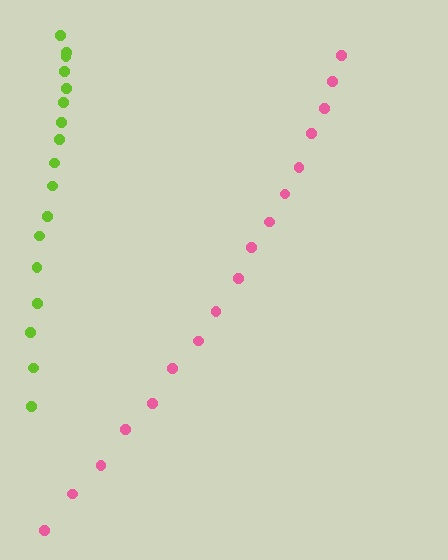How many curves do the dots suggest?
There are 2 distinct paths.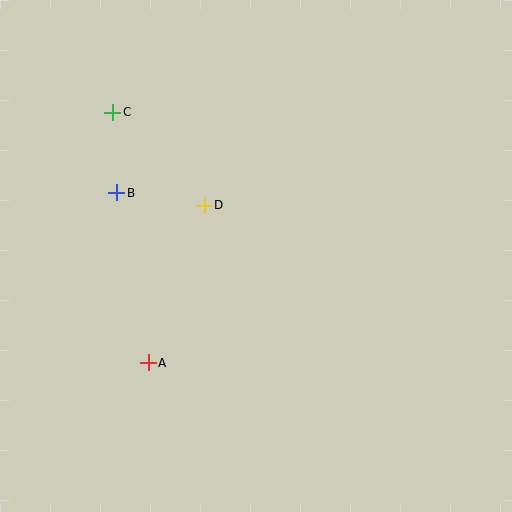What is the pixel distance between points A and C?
The distance between A and C is 253 pixels.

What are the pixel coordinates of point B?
Point B is at (117, 193).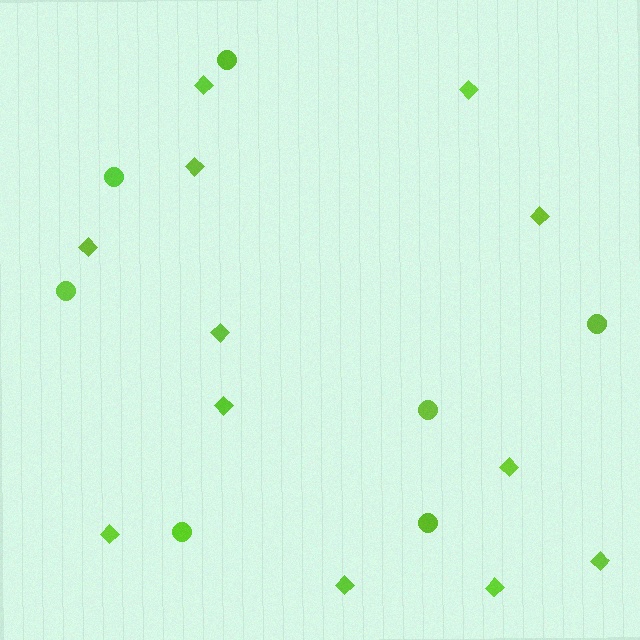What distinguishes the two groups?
There are 2 groups: one group of circles (7) and one group of diamonds (12).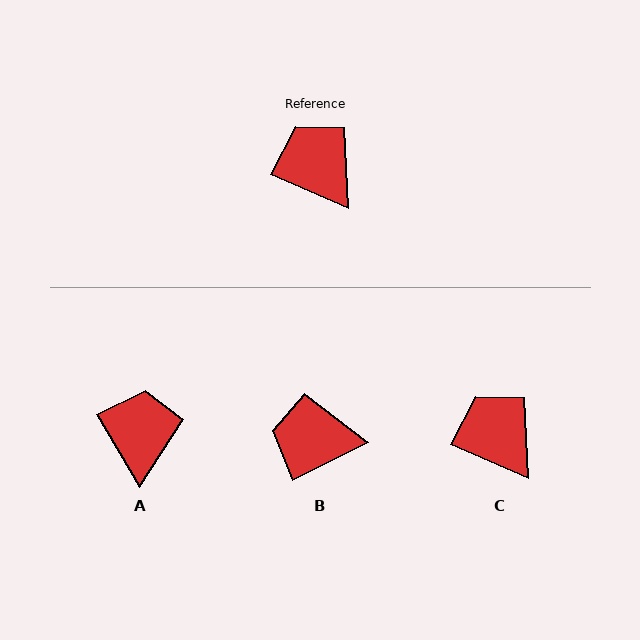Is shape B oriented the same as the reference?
No, it is off by about 50 degrees.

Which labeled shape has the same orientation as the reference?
C.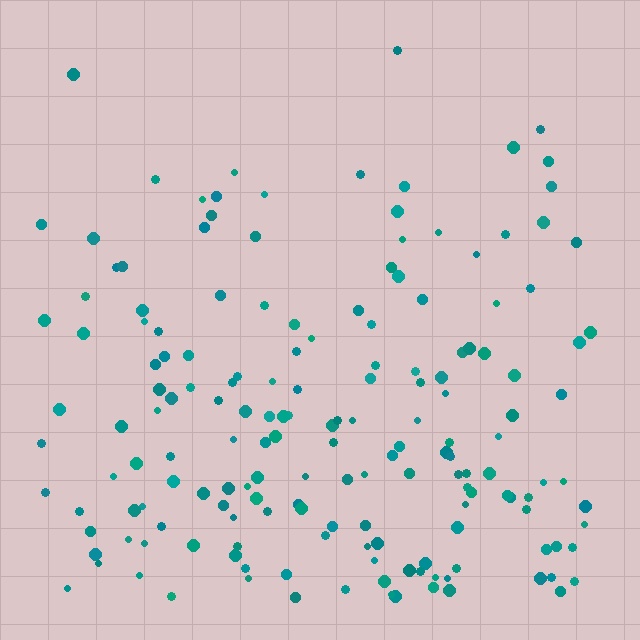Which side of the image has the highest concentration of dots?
The bottom.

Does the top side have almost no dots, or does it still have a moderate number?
Still a moderate number, just noticeably fewer than the bottom.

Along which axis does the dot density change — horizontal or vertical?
Vertical.